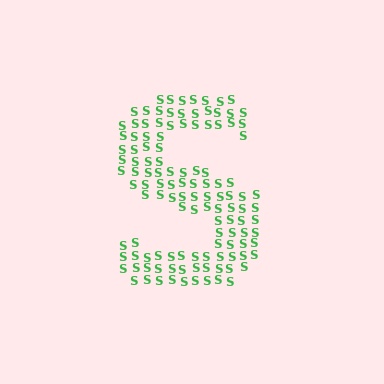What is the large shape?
The large shape is the letter S.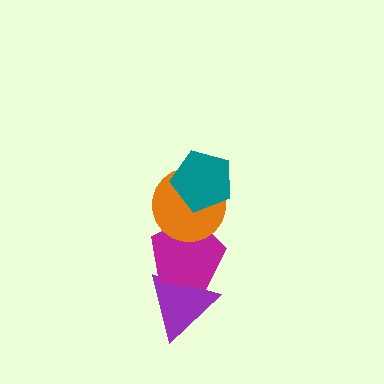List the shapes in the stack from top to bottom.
From top to bottom: the teal pentagon, the orange circle, the magenta pentagon, the purple triangle.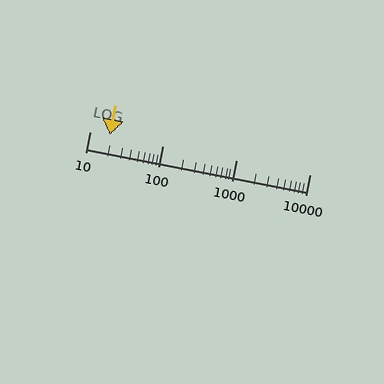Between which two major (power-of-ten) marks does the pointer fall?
The pointer is between 10 and 100.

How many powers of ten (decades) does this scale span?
The scale spans 3 decades, from 10 to 10000.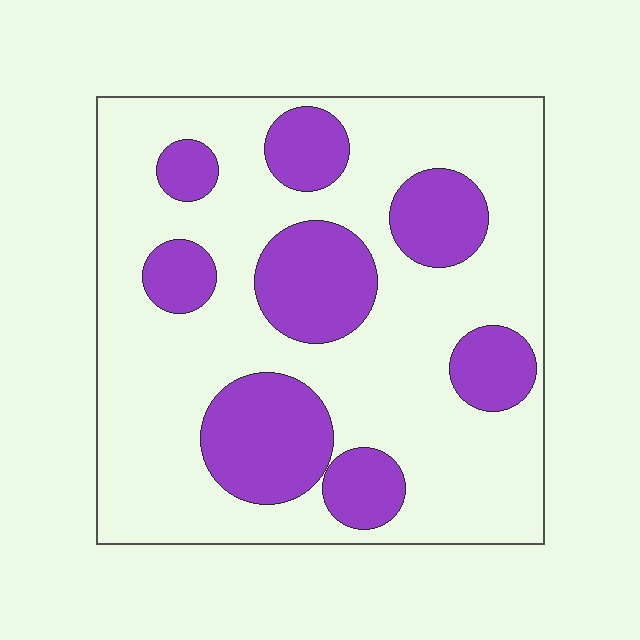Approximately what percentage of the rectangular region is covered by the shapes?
Approximately 30%.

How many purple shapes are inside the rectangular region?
8.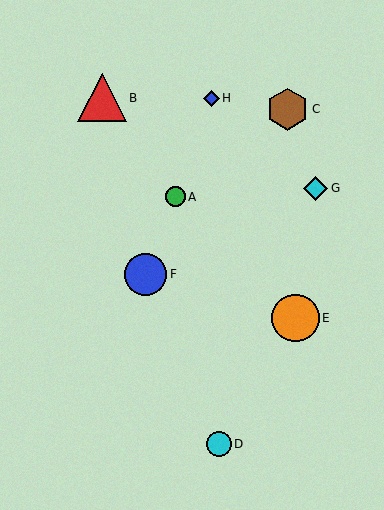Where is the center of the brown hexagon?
The center of the brown hexagon is at (287, 109).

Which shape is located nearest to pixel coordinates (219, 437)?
The cyan circle (labeled D) at (219, 444) is nearest to that location.